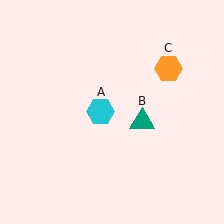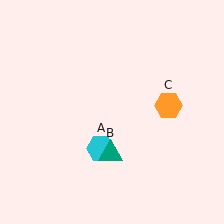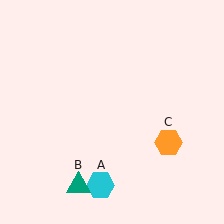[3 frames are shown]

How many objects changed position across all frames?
3 objects changed position: cyan hexagon (object A), teal triangle (object B), orange hexagon (object C).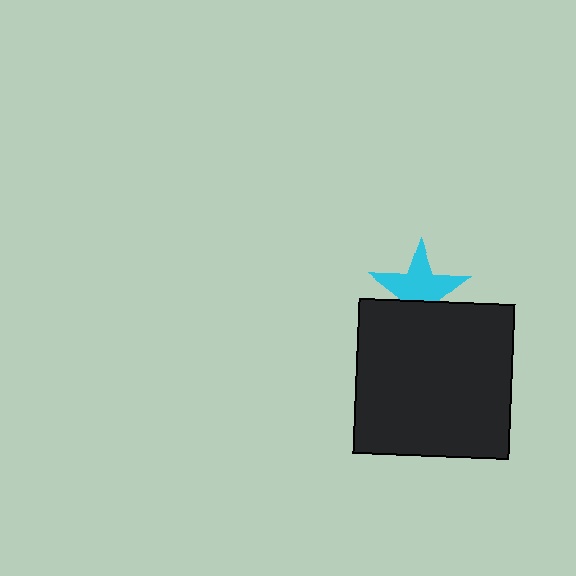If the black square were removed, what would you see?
You would see the complete cyan star.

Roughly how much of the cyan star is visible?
Most of it is visible (roughly 66%).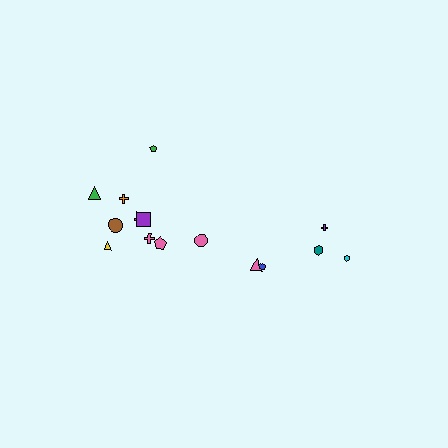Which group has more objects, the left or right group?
The left group.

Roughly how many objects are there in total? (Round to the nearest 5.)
Roughly 15 objects in total.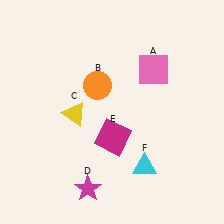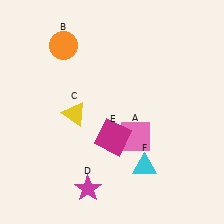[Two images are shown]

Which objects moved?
The objects that moved are: the pink square (A), the orange circle (B).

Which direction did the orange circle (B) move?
The orange circle (B) moved up.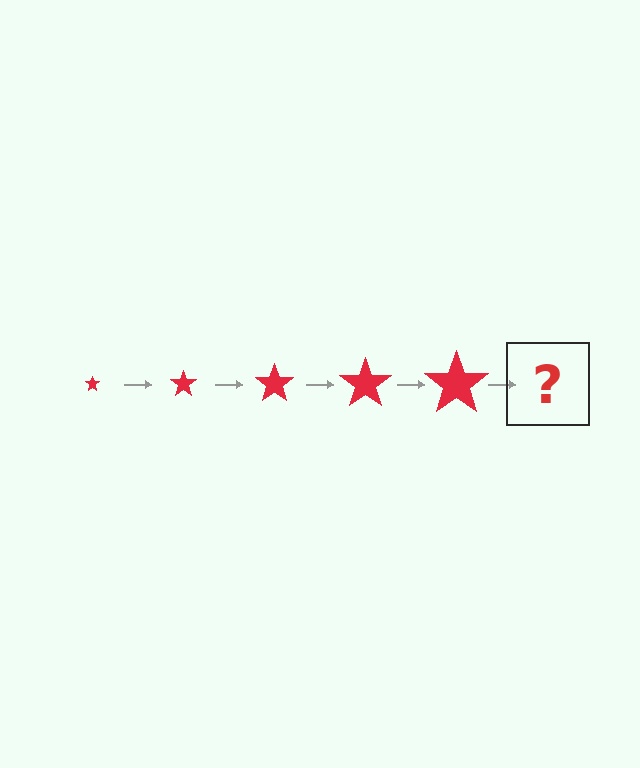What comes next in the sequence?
The next element should be a red star, larger than the previous one.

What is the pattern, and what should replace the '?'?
The pattern is that the star gets progressively larger each step. The '?' should be a red star, larger than the previous one.